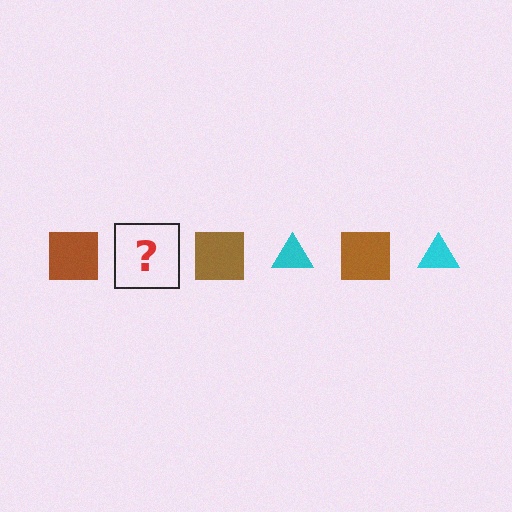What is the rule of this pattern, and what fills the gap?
The rule is that the pattern alternates between brown square and cyan triangle. The gap should be filled with a cyan triangle.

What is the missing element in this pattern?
The missing element is a cyan triangle.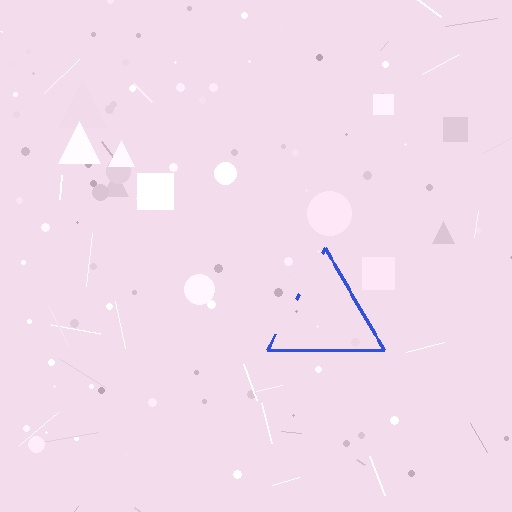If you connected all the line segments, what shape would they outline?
They would outline a triangle.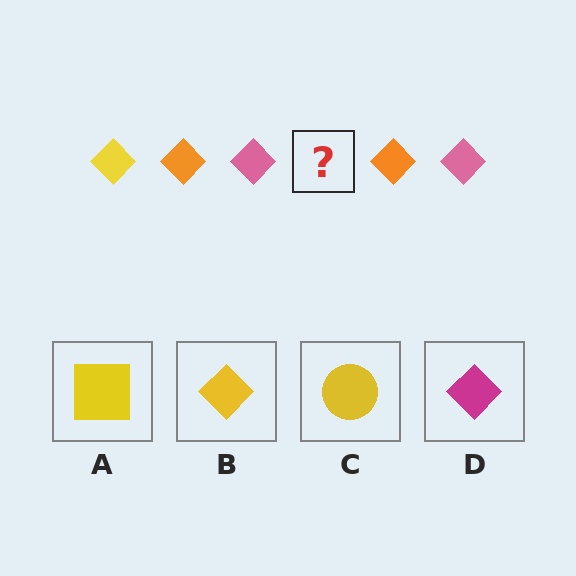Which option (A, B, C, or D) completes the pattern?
B.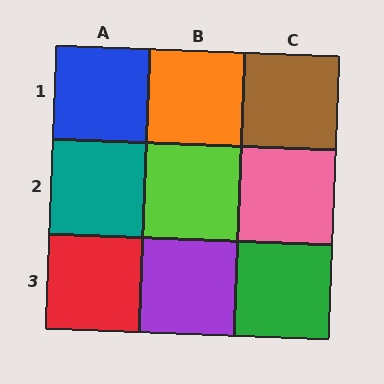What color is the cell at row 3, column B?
Purple.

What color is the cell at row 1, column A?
Blue.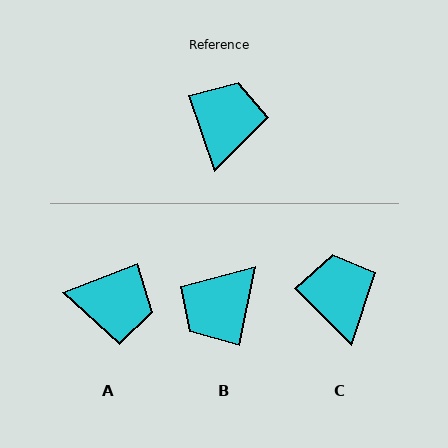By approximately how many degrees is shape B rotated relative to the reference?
Approximately 150 degrees counter-clockwise.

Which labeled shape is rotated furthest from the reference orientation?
B, about 150 degrees away.